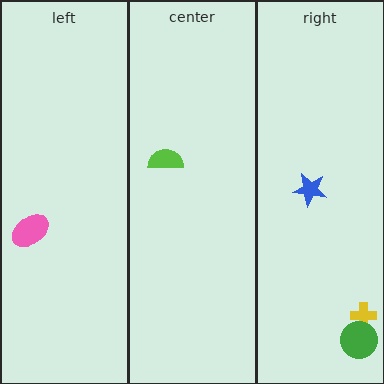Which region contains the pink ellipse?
The left region.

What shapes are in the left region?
The pink ellipse.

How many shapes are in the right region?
3.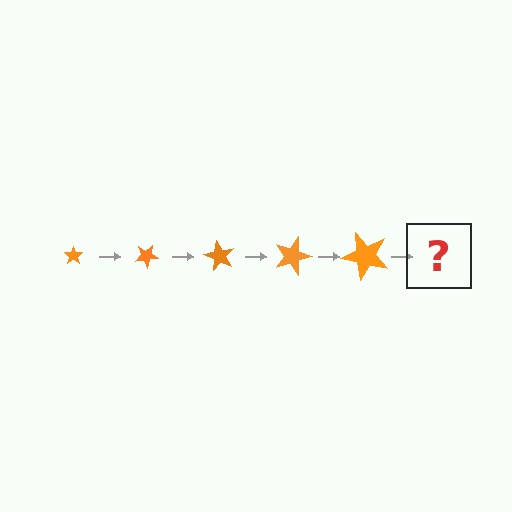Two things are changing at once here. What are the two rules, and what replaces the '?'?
The two rules are that the star grows larger each step and it rotates 30 degrees each step. The '?' should be a star, larger than the previous one and rotated 150 degrees from the start.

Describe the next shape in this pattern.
It should be a star, larger than the previous one and rotated 150 degrees from the start.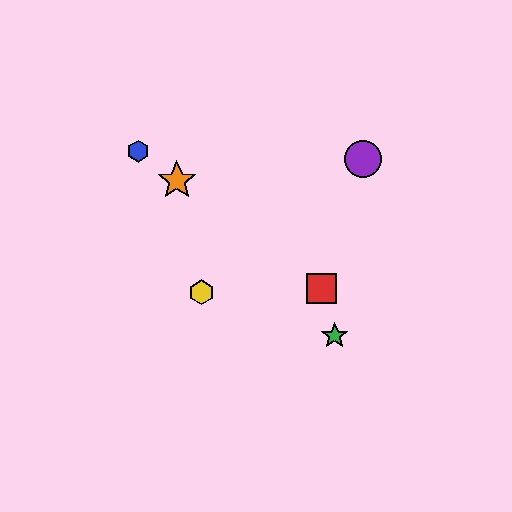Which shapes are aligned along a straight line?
The red square, the blue hexagon, the orange star are aligned along a straight line.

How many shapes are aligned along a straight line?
3 shapes (the red square, the blue hexagon, the orange star) are aligned along a straight line.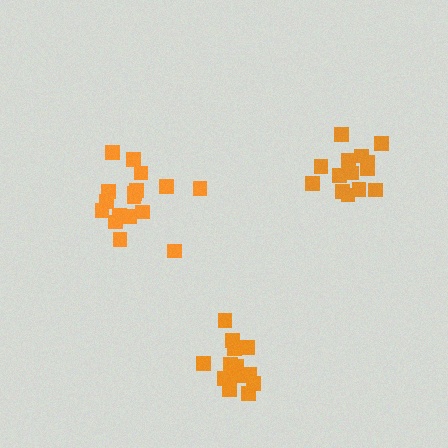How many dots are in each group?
Group 1: 14 dots, Group 2: 14 dots, Group 3: 17 dots (45 total).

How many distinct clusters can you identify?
There are 3 distinct clusters.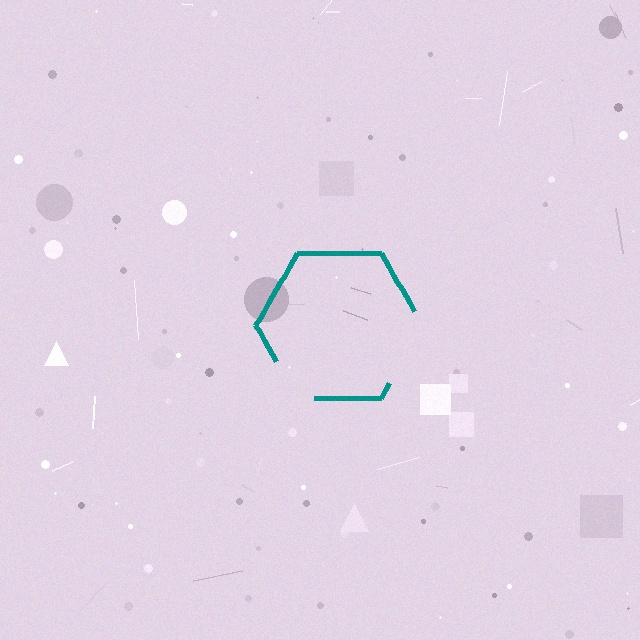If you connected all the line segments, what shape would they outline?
They would outline a hexagon.